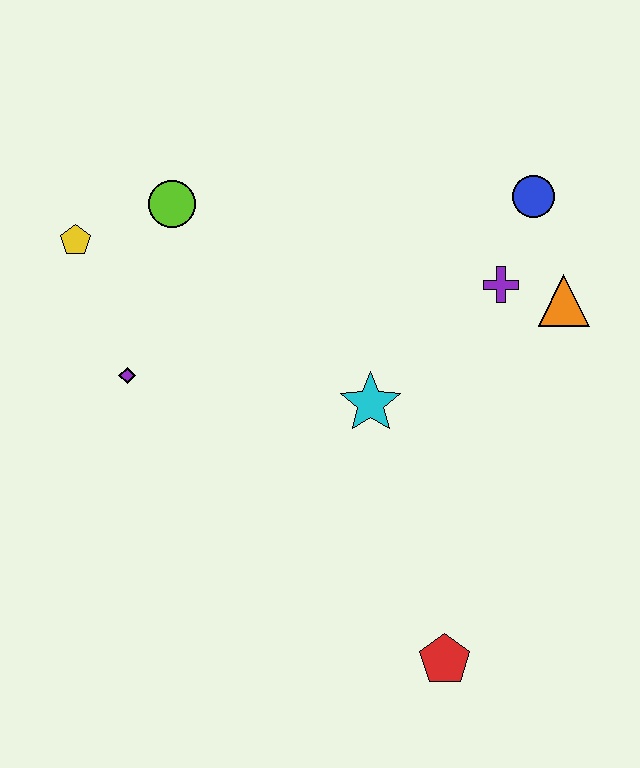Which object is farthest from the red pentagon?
The yellow pentagon is farthest from the red pentagon.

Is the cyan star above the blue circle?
No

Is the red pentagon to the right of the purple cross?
No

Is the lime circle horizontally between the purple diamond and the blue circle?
Yes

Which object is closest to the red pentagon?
The cyan star is closest to the red pentagon.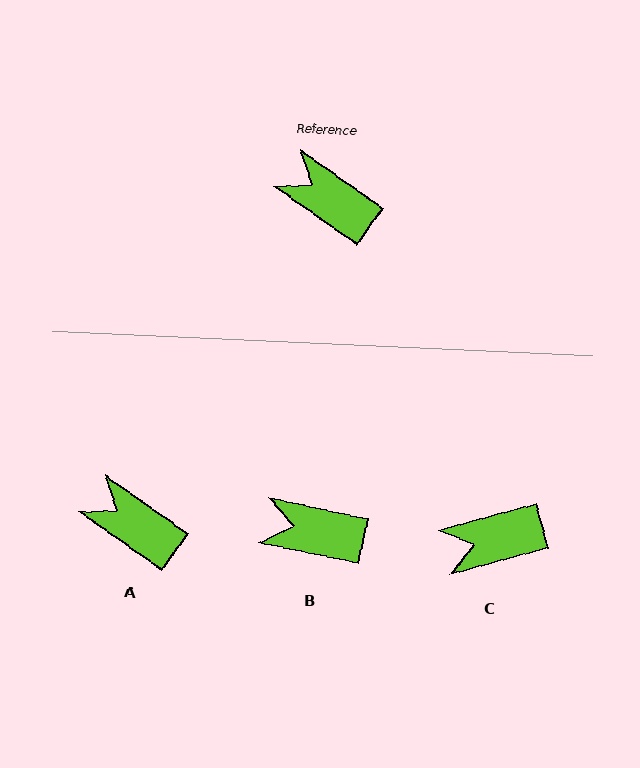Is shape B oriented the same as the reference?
No, it is off by about 23 degrees.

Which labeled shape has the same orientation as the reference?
A.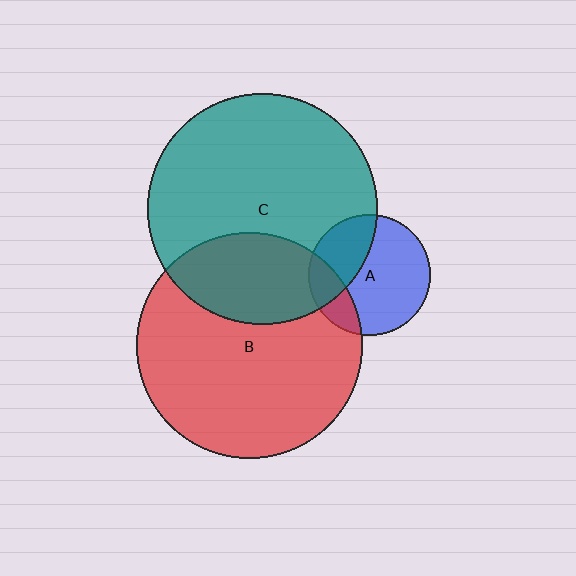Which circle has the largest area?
Circle C (teal).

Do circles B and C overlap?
Yes.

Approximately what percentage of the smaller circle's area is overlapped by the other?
Approximately 30%.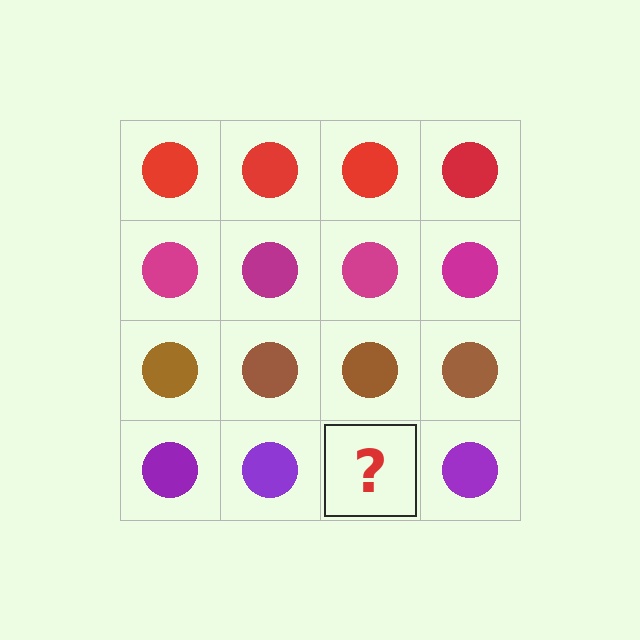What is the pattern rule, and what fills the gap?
The rule is that each row has a consistent color. The gap should be filled with a purple circle.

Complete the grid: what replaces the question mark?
The question mark should be replaced with a purple circle.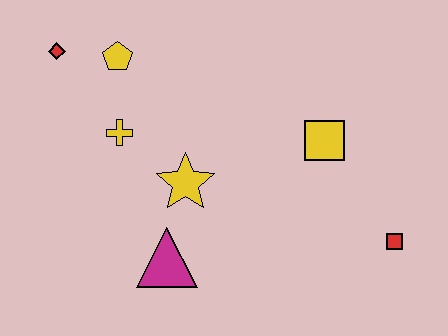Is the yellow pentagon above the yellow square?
Yes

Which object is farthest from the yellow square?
The red diamond is farthest from the yellow square.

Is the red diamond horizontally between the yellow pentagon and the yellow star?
No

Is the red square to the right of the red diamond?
Yes